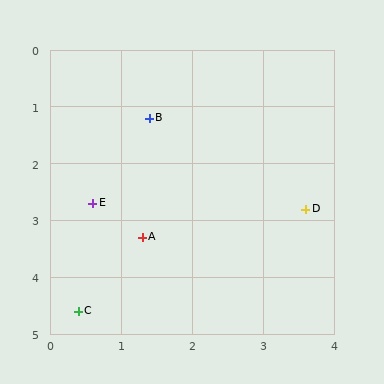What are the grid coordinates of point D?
Point D is at approximately (3.6, 2.8).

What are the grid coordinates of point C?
Point C is at approximately (0.4, 4.6).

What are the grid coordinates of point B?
Point B is at approximately (1.4, 1.2).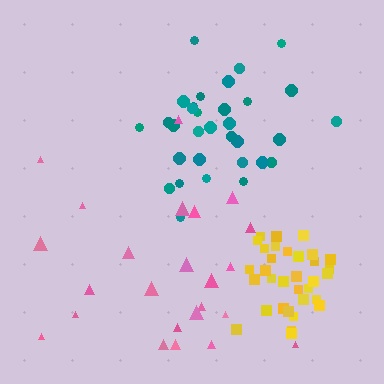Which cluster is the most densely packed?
Yellow.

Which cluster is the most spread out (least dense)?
Pink.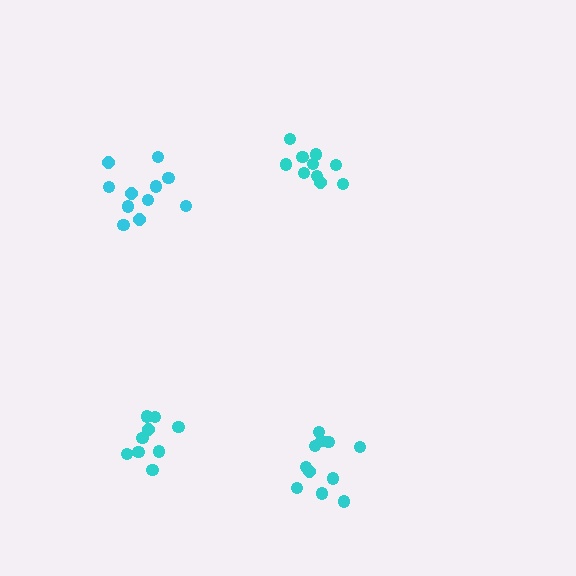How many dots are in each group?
Group 1: 10 dots, Group 2: 9 dots, Group 3: 11 dots, Group 4: 11 dots (41 total).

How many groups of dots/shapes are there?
There are 4 groups.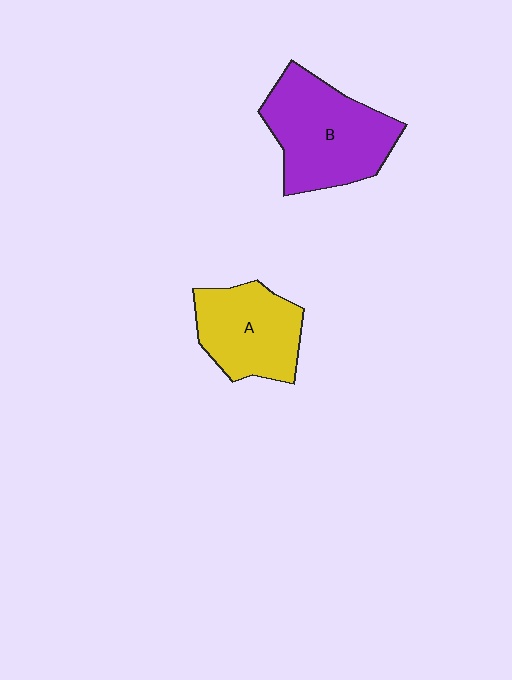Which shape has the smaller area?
Shape A (yellow).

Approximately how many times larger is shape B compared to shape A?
Approximately 1.3 times.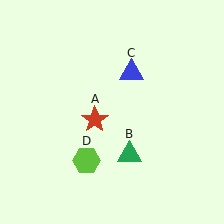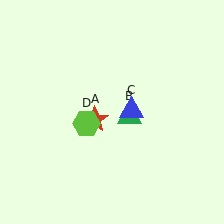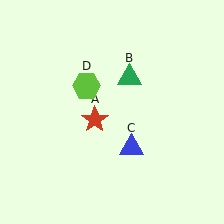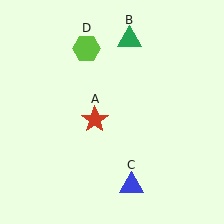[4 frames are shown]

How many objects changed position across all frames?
3 objects changed position: green triangle (object B), blue triangle (object C), lime hexagon (object D).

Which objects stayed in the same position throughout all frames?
Red star (object A) remained stationary.